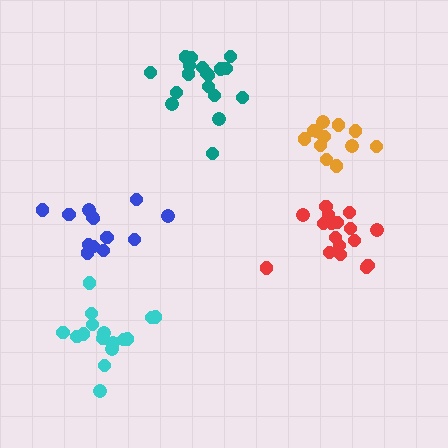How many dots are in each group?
Group 1: 18 dots, Group 2: 12 dots, Group 3: 17 dots, Group 4: 13 dots, Group 5: 16 dots (76 total).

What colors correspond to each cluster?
The clusters are colored: teal, orange, red, blue, cyan.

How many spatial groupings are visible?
There are 5 spatial groupings.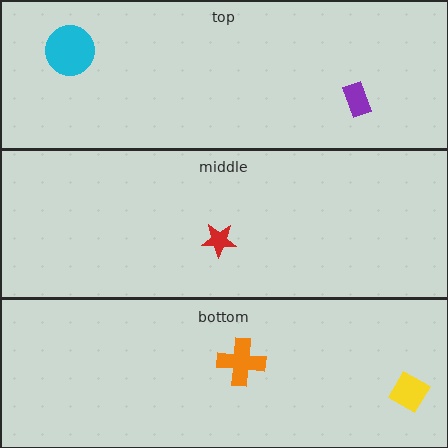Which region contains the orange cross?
The bottom region.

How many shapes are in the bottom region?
2.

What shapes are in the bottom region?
The orange cross, the yellow diamond.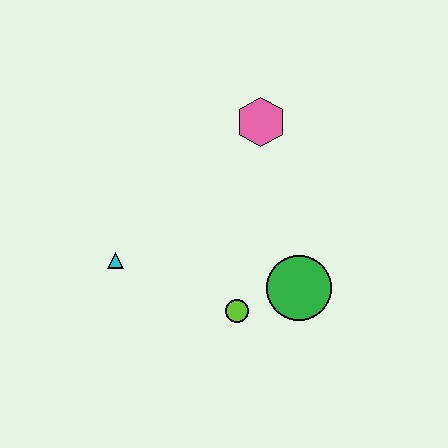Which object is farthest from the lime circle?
The pink hexagon is farthest from the lime circle.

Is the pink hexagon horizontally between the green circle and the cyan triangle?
Yes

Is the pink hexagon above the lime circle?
Yes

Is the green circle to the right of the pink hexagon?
Yes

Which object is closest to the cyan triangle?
The lime circle is closest to the cyan triangle.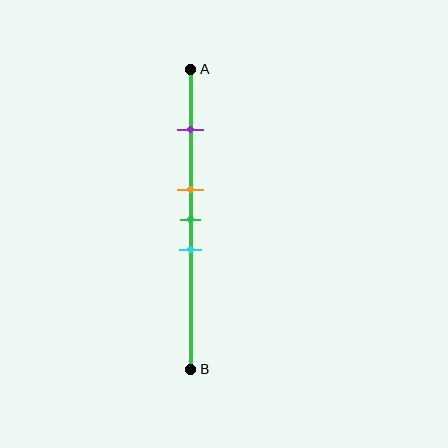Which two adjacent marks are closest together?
The orange and green marks are the closest adjacent pair.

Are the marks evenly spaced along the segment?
No, the marks are not evenly spaced.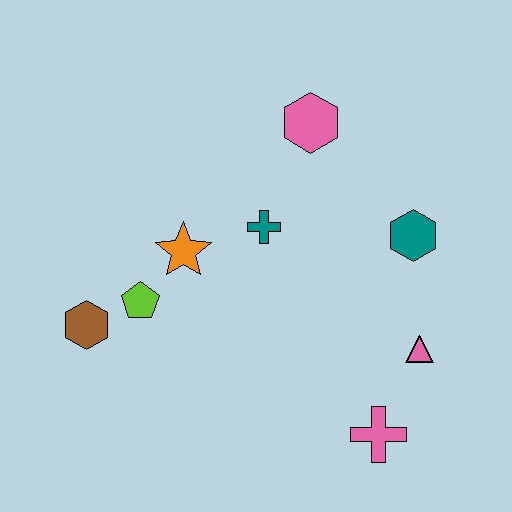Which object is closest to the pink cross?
The pink triangle is closest to the pink cross.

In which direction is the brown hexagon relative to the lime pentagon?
The brown hexagon is to the left of the lime pentagon.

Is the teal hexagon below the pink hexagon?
Yes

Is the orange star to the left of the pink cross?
Yes